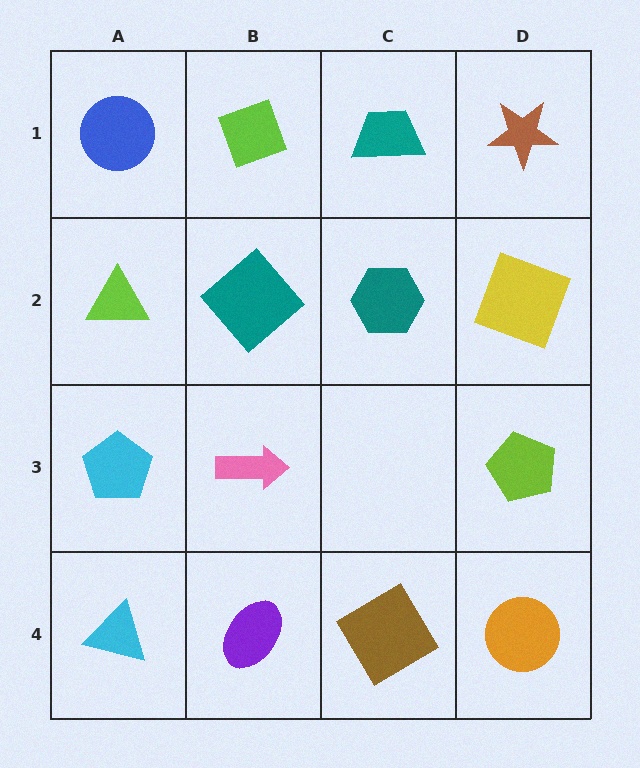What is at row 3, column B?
A pink arrow.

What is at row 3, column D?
A lime pentagon.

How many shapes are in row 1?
4 shapes.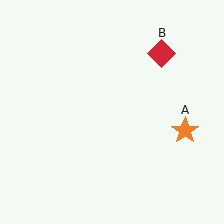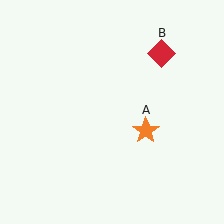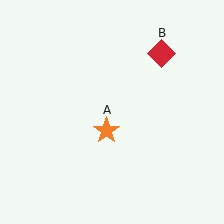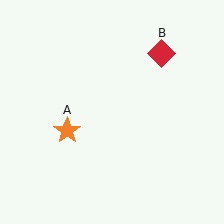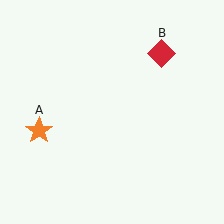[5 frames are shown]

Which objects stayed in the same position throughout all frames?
Red diamond (object B) remained stationary.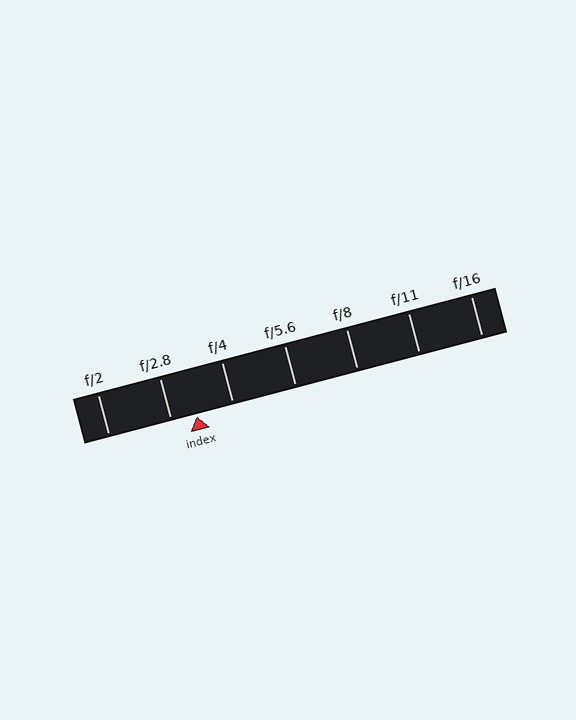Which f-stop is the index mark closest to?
The index mark is closest to f/2.8.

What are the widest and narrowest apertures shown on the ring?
The widest aperture shown is f/2 and the narrowest is f/16.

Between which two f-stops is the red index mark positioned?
The index mark is between f/2.8 and f/4.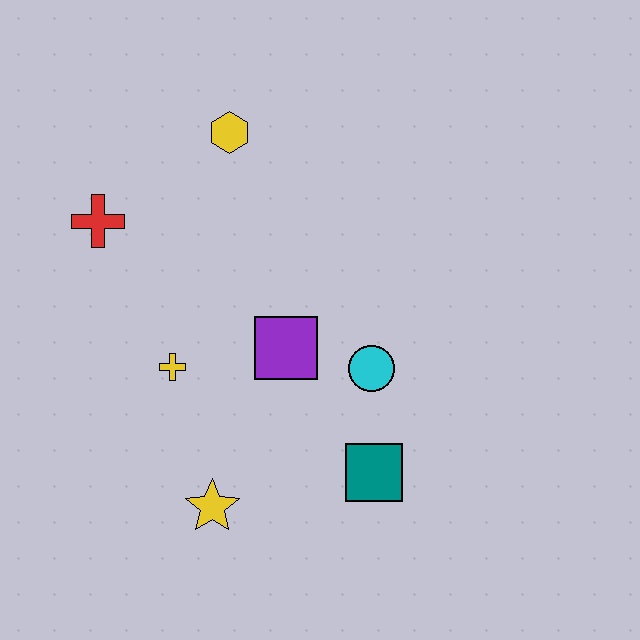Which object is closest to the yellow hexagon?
The red cross is closest to the yellow hexagon.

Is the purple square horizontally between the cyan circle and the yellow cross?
Yes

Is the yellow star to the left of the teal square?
Yes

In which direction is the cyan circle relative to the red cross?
The cyan circle is to the right of the red cross.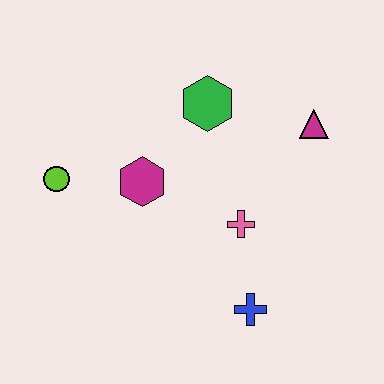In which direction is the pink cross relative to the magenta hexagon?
The pink cross is to the right of the magenta hexagon.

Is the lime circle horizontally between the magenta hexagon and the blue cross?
No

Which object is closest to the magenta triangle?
The green hexagon is closest to the magenta triangle.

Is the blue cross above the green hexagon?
No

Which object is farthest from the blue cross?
The lime circle is farthest from the blue cross.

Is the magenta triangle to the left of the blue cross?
No